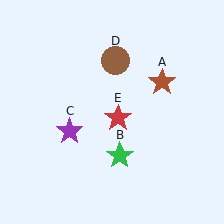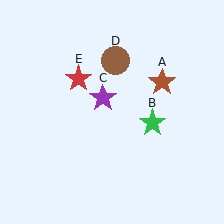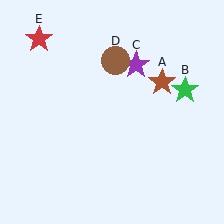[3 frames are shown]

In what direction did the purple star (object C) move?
The purple star (object C) moved up and to the right.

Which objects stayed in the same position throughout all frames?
Brown star (object A) and brown circle (object D) remained stationary.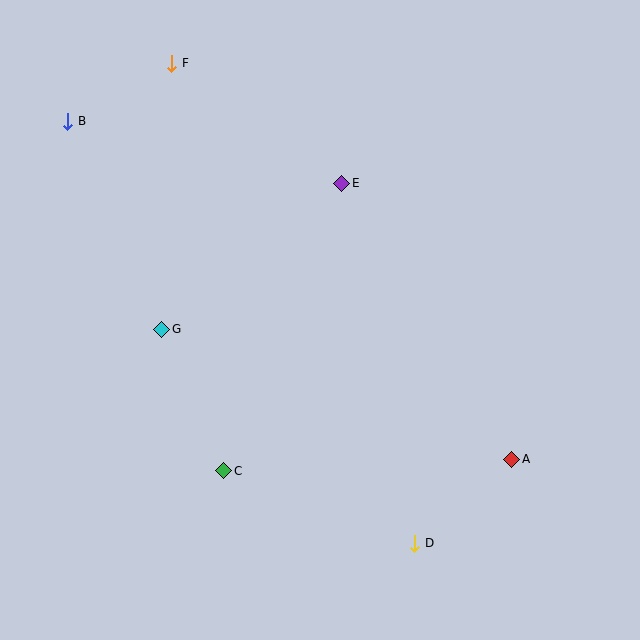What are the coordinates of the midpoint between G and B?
The midpoint between G and B is at (115, 225).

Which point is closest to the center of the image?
Point E at (342, 183) is closest to the center.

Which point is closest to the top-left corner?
Point B is closest to the top-left corner.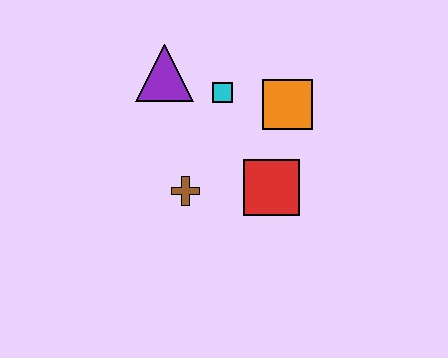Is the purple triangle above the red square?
Yes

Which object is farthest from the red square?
The purple triangle is farthest from the red square.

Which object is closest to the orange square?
The cyan square is closest to the orange square.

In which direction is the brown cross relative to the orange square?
The brown cross is to the left of the orange square.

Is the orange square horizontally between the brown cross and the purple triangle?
No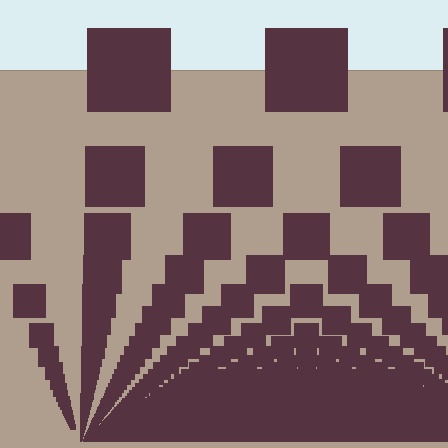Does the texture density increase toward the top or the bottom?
Density increases toward the bottom.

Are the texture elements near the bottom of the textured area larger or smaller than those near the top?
Smaller. The gradient is inverted — elements near the bottom are smaller and denser.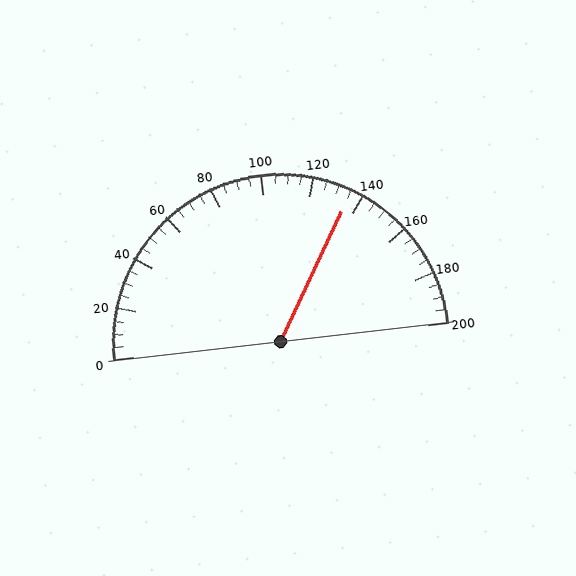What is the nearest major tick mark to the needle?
The nearest major tick mark is 140.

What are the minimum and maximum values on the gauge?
The gauge ranges from 0 to 200.